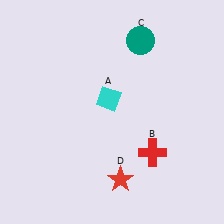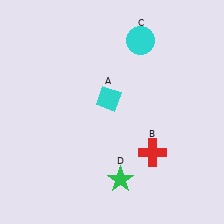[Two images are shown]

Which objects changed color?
C changed from teal to cyan. D changed from red to green.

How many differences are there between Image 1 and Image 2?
There are 2 differences between the two images.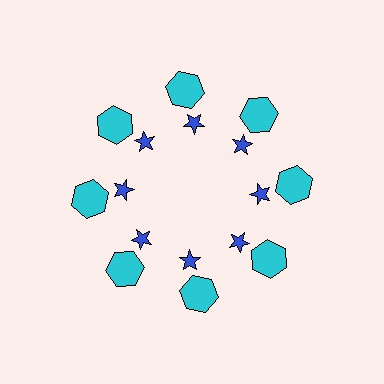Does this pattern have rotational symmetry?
Yes, this pattern has 8-fold rotational symmetry. It looks the same after rotating 45 degrees around the center.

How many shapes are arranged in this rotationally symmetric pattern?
There are 16 shapes, arranged in 8 groups of 2.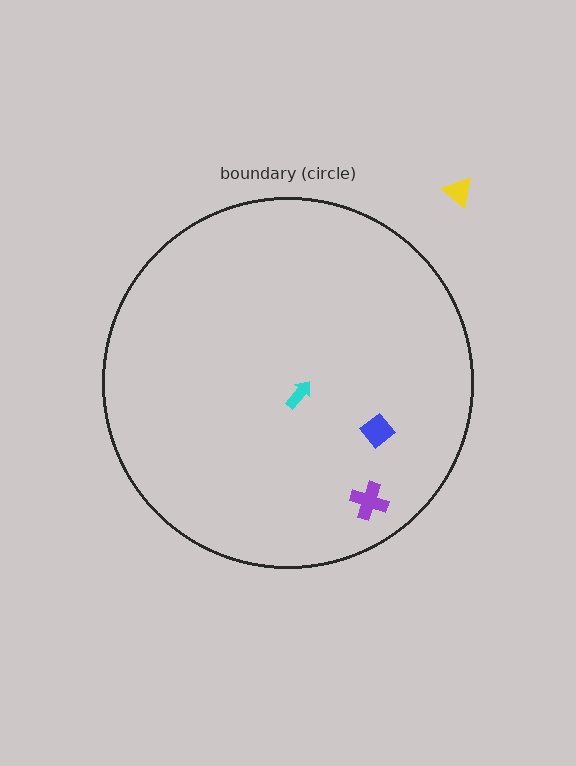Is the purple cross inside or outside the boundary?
Inside.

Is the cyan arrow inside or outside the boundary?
Inside.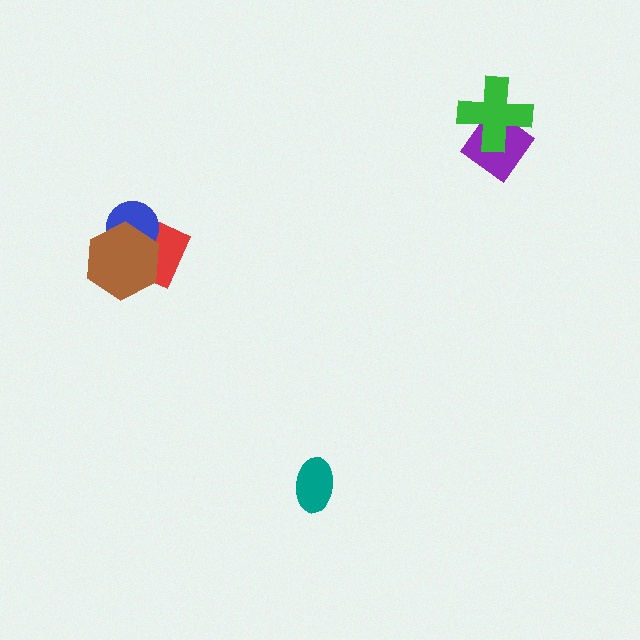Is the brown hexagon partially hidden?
No, no other shape covers it.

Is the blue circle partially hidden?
Yes, it is partially covered by another shape.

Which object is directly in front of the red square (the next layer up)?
The blue circle is directly in front of the red square.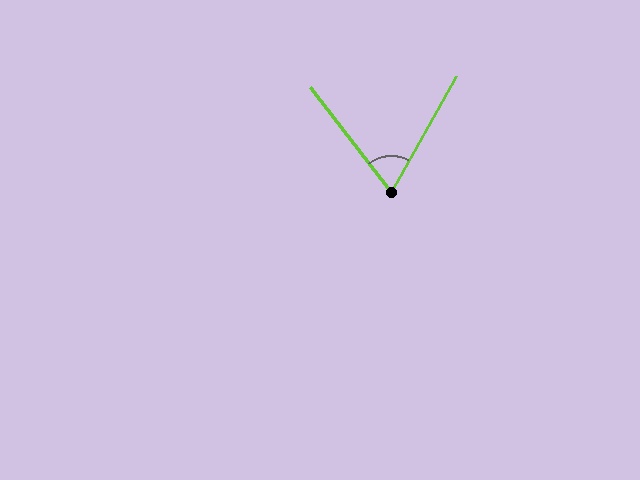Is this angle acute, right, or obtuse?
It is acute.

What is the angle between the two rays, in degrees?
Approximately 67 degrees.